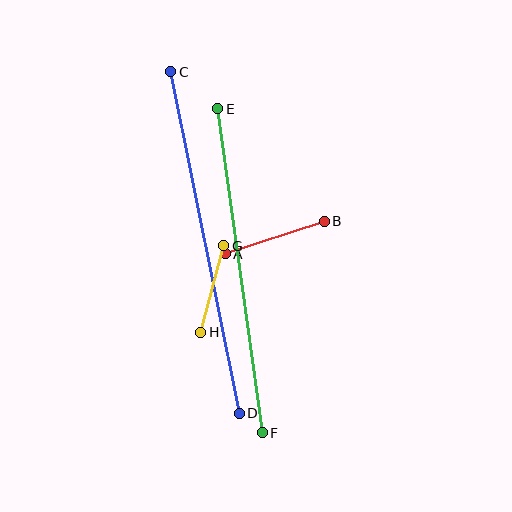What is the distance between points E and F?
The distance is approximately 327 pixels.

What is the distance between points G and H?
The distance is approximately 89 pixels.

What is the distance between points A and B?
The distance is approximately 105 pixels.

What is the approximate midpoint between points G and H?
The midpoint is at approximately (212, 289) pixels.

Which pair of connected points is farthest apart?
Points C and D are farthest apart.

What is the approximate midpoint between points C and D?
The midpoint is at approximately (205, 243) pixels.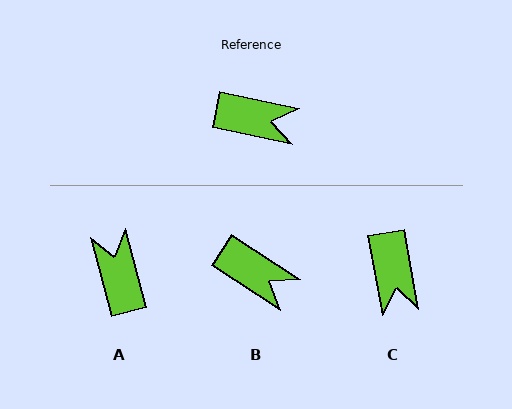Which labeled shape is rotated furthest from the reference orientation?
A, about 117 degrees away.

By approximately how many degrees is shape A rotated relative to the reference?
Approximately 117 degrees counter-clockwise.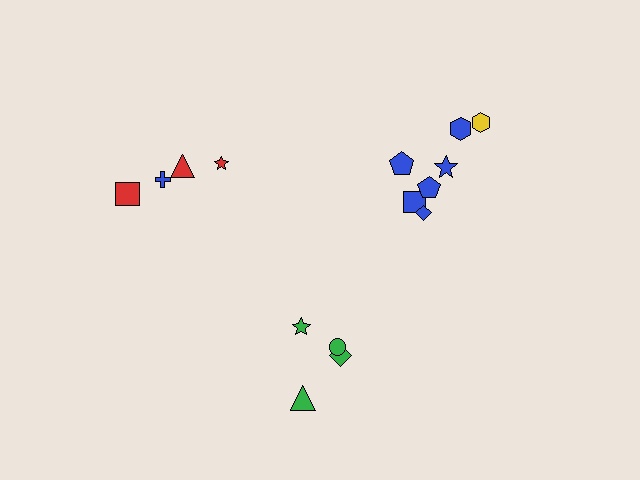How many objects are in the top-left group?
There are 4 objects.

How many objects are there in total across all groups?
There are 15 objects.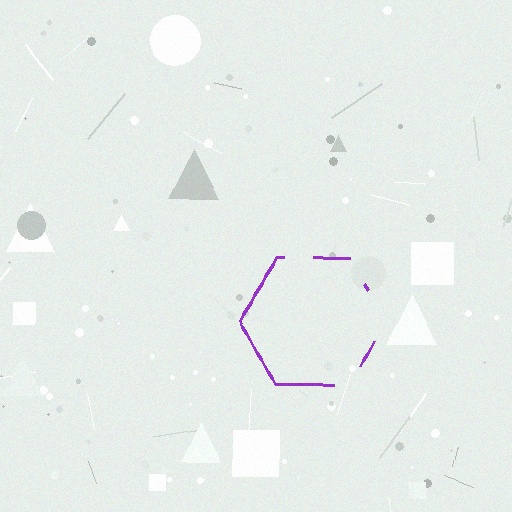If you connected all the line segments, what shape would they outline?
They would outline a hexagon.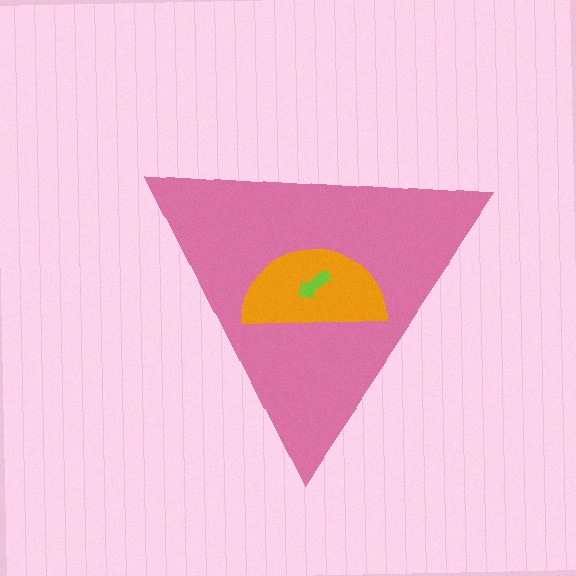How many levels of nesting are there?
3.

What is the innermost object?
The lime arrow.